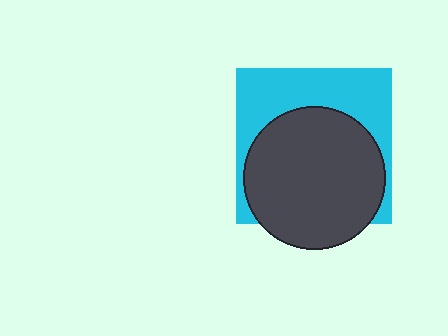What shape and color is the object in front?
The object in front is a dark gray circle.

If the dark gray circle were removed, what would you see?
You would see the complete cyan square.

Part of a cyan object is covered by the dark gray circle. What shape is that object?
It is a square.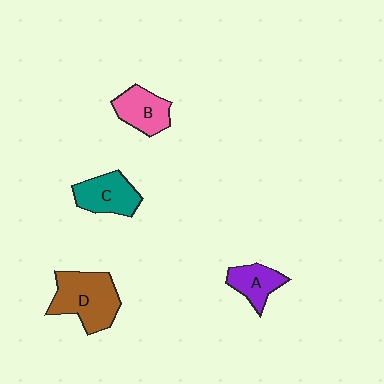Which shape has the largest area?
Shape D (brown).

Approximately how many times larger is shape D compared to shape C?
Approximately 1.5 times.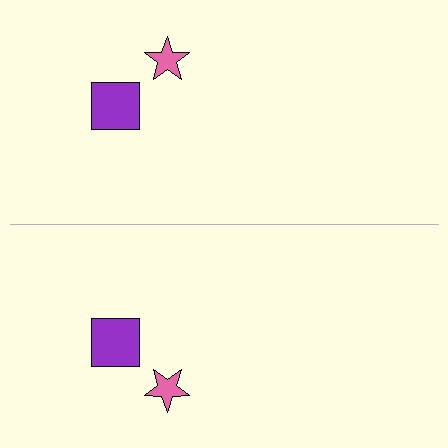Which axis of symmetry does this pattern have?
The pattern has a horizontal axis of symmetry running through the center of the image.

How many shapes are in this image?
There are 4 shapes in this image.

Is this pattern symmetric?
Yes, this pattern has bilateral (reflection) symmetry.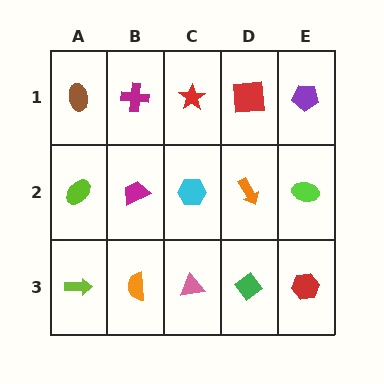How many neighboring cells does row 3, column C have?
3.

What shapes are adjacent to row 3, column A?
A lime ellipse (row 2, column A), an orange semicircle (row 3, column B).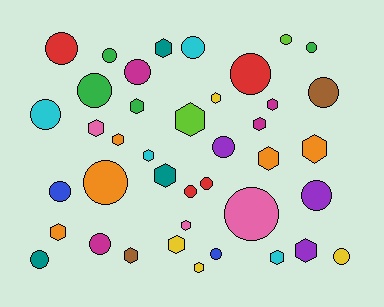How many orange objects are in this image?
There are 5 orange objects.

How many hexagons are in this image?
There are 19 hexagons.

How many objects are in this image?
There are 40 objects.